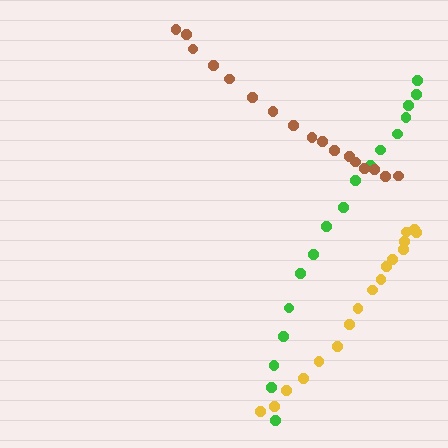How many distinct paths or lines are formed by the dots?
There are 3 distinct paths.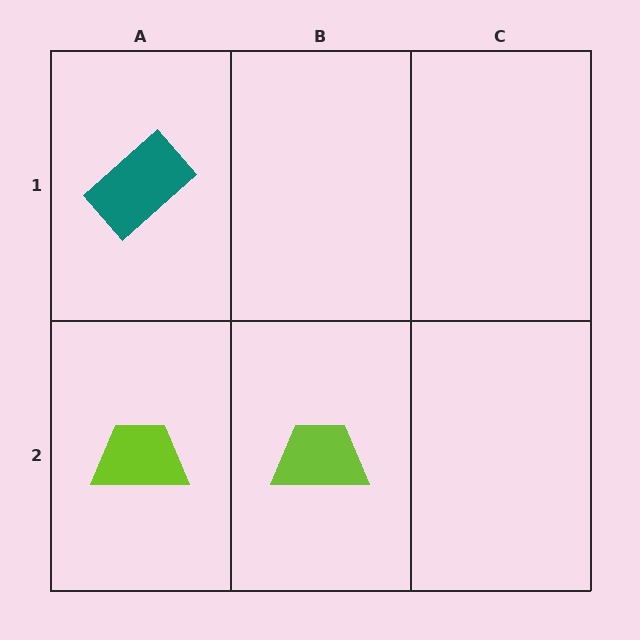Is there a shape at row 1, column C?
No, that cell is empty.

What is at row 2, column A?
A lime trapezoid.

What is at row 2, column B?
A lime trapezoid.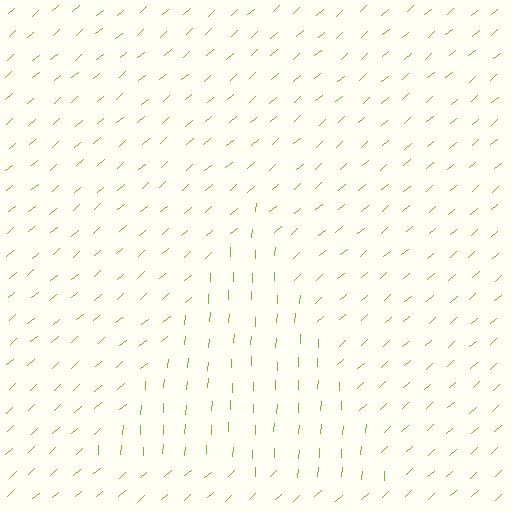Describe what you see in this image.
The image is filled with small lime line segments. A triangle region in the image has lines oriented differently from the surrounding lines, creating a visible texture boundary.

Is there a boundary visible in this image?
Yes, there is a texture boundary formed by a change in line orientation.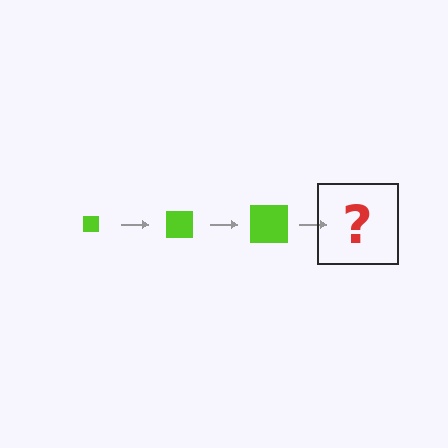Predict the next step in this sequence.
The next step is a lime square, larger than the previous one.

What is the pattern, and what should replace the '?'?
The pattern is that the square gets progressively larger each step. The '?' should be a lime square, larger than the previous one.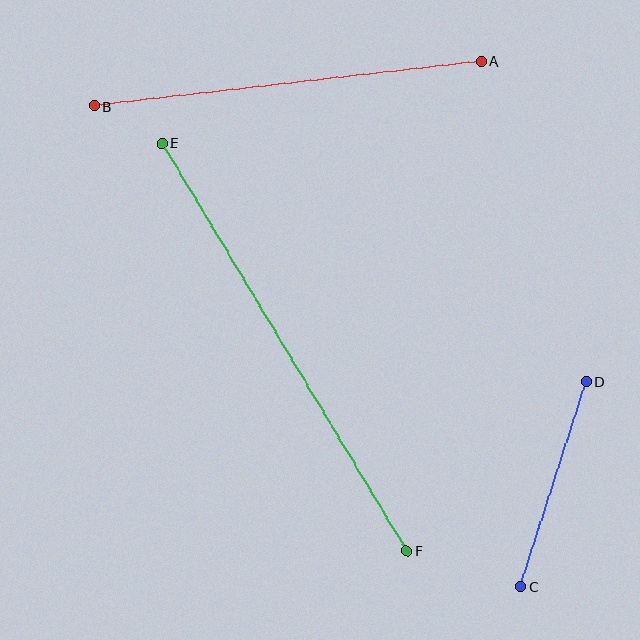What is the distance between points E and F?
The distance is approximately 476 pixels.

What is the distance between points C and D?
The distance is approximately 215 pixels.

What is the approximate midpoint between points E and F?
The midpoint is at approximately (285, 347) pixels.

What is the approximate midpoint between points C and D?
The midpoint is at approximately (553, 484) pixels.